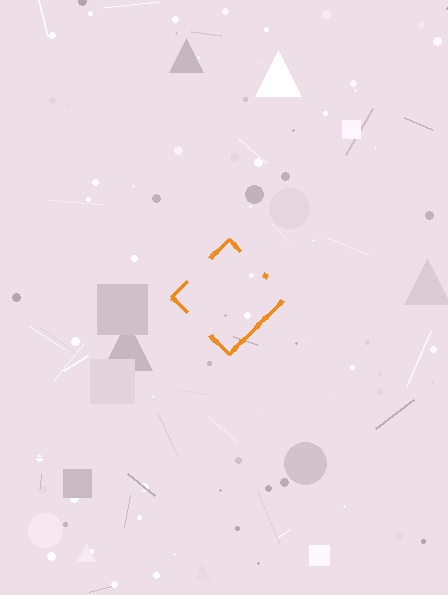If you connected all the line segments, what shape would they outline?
They would outline a diamond.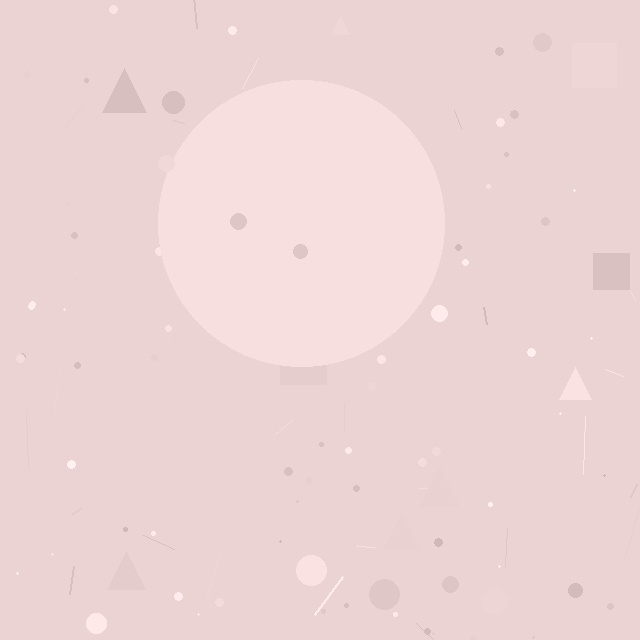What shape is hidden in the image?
A circle is hidden in the image.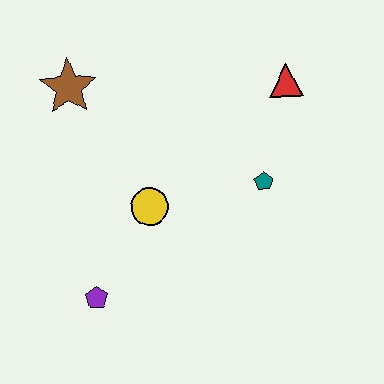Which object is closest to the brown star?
The yellow circle is closest to the brown star.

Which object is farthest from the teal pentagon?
The brown star is farthest from the teal pentagon.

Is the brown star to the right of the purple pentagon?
No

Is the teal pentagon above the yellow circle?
Yes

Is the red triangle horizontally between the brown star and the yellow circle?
No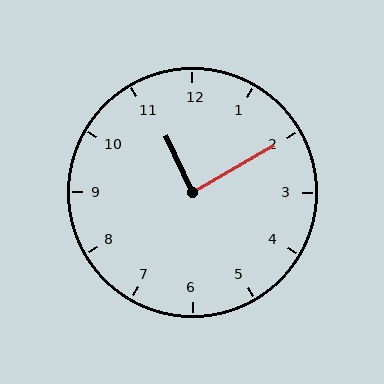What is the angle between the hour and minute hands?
Approximately 85 degrees.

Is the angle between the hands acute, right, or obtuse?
It is right.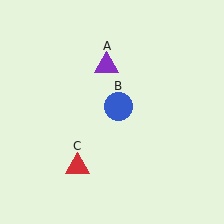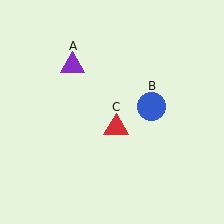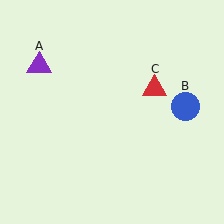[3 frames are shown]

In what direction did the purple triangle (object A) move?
The purple triangle (object A) moved left.